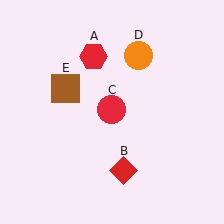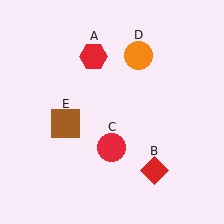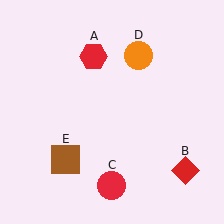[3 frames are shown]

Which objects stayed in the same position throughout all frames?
Red hexagon (object A) and orange circle (object D) remained stationary.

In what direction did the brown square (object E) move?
The brown square (object E) moved down.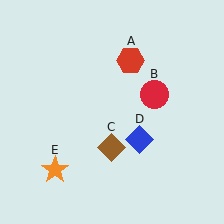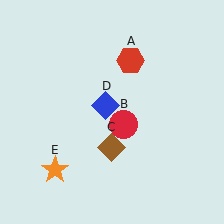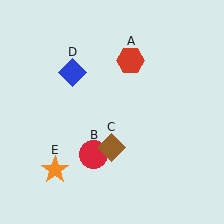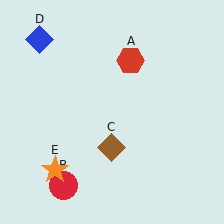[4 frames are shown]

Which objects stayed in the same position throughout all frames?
Red hexagon (object A) and brown diamond (object C) and orange star (object E) remained stationary.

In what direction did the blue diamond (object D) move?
The blue diamond (object D) moved up and to the left.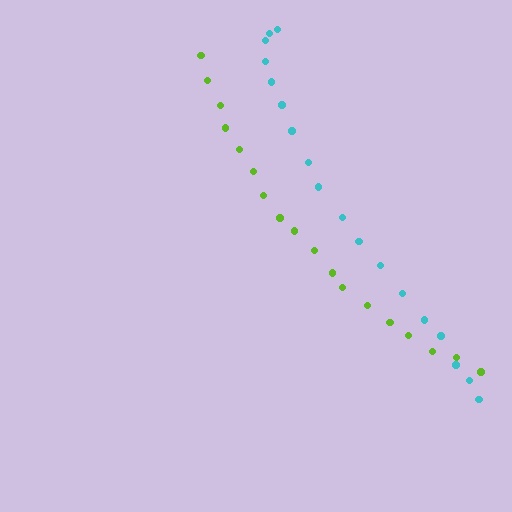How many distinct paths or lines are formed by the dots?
There are 2 distinct paths.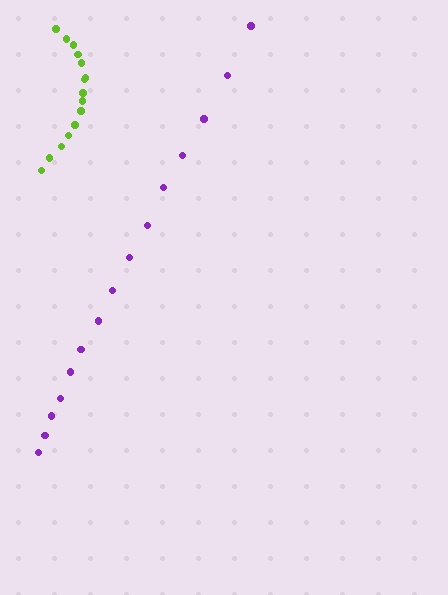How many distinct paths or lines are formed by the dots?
There are 2 distinct paths.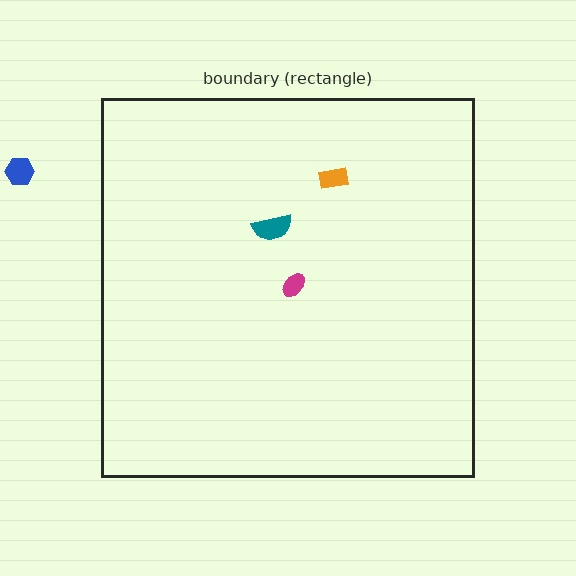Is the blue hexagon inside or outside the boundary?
Outside.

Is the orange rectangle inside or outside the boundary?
Inside.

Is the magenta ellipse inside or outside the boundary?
Inside.